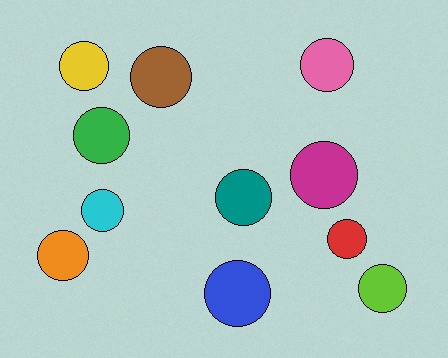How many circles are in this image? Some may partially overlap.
There are 11 circles.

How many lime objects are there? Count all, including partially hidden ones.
There is 1 lime object.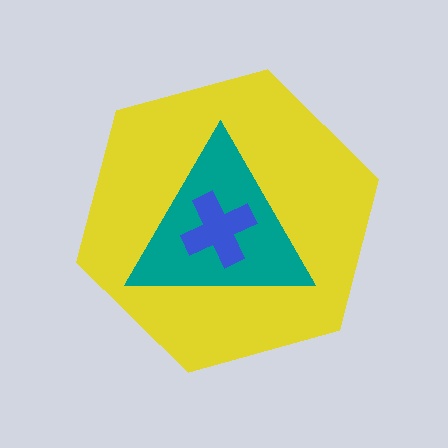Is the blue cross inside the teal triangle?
Yes.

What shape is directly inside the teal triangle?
The blue cross.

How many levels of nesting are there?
3.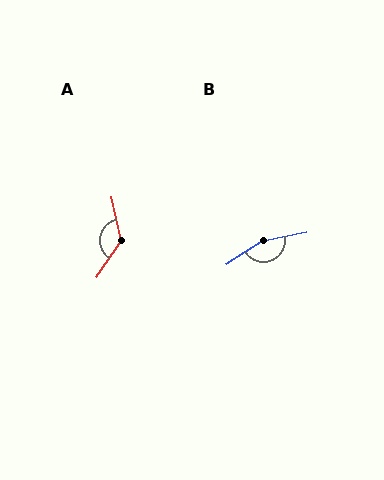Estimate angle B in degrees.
Approximately 158 degrees.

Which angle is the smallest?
A, at approximately 134 degrees.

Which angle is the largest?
B, at approximately 158 degrees.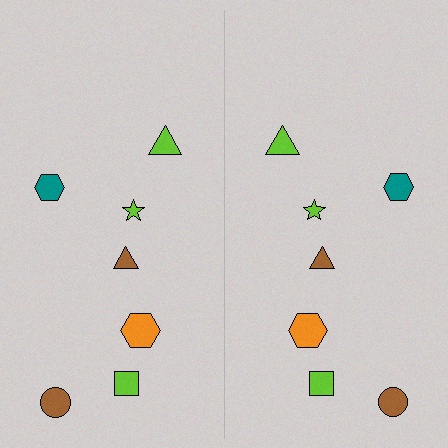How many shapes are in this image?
There are 14 shapes in this image.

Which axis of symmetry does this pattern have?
The pattern has a vertical axis of symmetry running through the center of the image.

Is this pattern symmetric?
Yes, this pattern has bilateral (reflection) symmetry.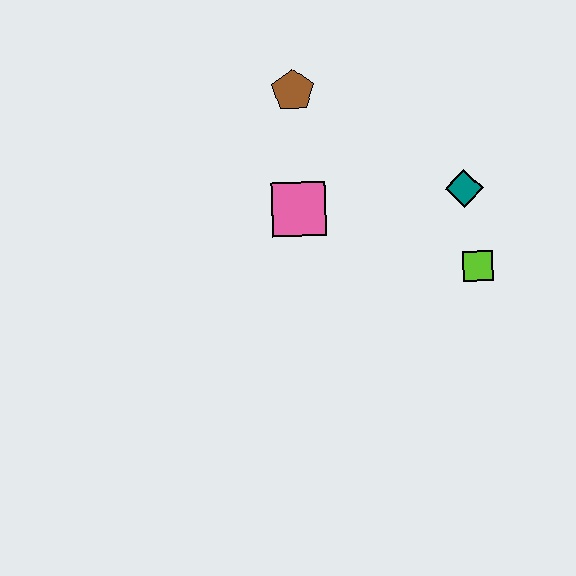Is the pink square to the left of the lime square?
Yes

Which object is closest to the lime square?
The teal diamond is closest to the lime square.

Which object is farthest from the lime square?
The brown pentagon is farthest from the lime square.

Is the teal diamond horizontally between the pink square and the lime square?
Yes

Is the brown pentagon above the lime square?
Yes